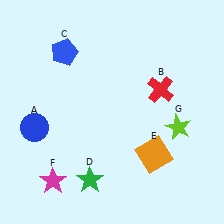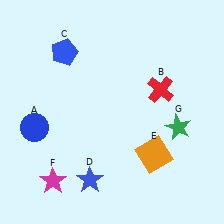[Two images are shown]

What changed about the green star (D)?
In Image 1, D is green. In Image 2, it changed to blue.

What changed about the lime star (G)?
In Image 1, G is lime. In Image 2, it changed to green.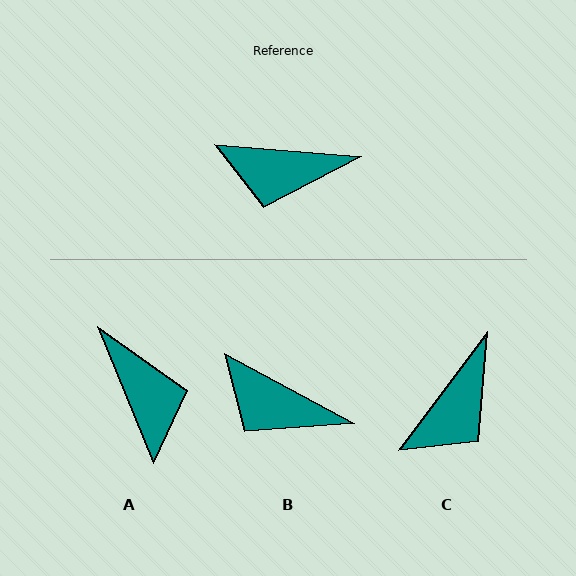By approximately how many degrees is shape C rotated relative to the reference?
Approximately 58 degrees counter-clockwise.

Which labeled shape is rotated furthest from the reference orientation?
A, about 117 degrees away.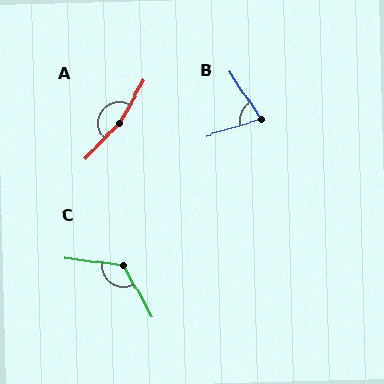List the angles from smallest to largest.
B (73°), C (125°), A (165°).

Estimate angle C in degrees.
Approximately 125 degrees.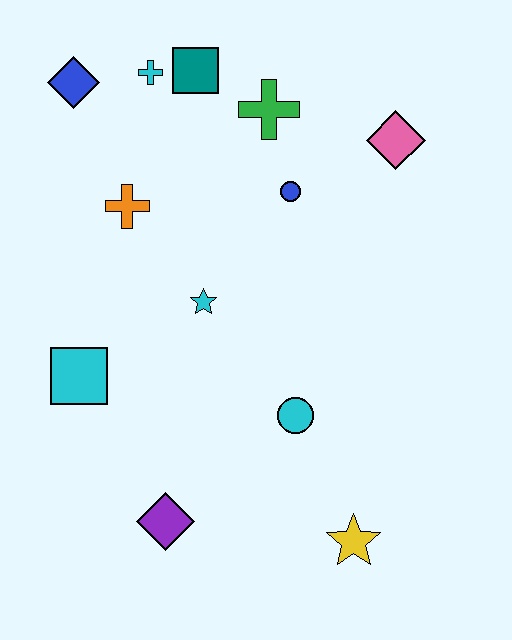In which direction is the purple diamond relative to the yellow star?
The purple diamond is to the left of the yellow star.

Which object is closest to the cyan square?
The cyan star is closest to the cyan square.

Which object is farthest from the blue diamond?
The yellow star is farthest from the blue diamond.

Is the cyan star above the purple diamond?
Yes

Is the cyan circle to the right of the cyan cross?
Yes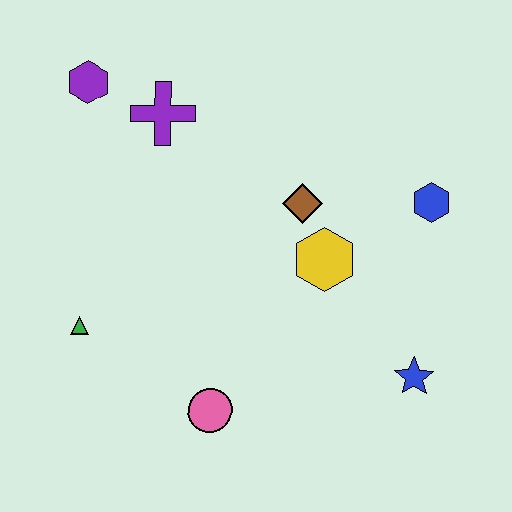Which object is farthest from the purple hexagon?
The blue star is farthest from the purple hexagon.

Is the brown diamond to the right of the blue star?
No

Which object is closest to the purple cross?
The purple hexagon is closest to the purple cross.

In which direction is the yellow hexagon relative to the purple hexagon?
The yellow hexagon is to the right of the purple hexagon.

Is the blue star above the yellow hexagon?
No